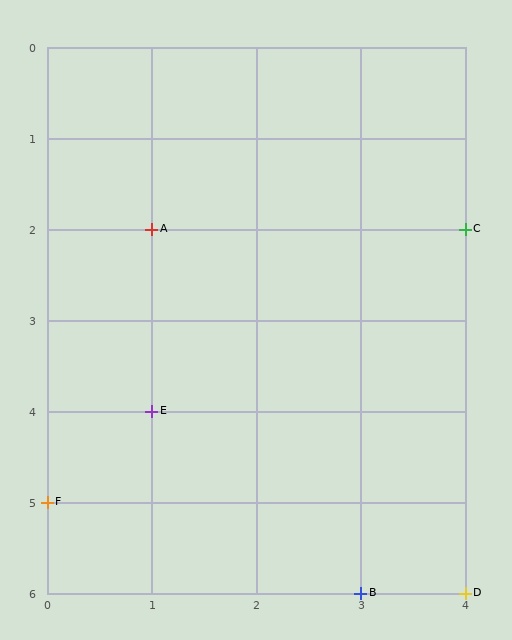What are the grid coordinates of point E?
Point E is at grid coordinates (1, 4).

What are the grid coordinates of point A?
Point A is at grid coordinates (1, 2).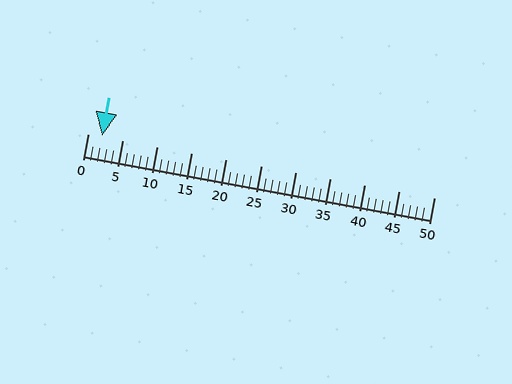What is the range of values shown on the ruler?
The ruler shows values from 0 to 50.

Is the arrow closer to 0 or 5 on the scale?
The arrow is closer to 0.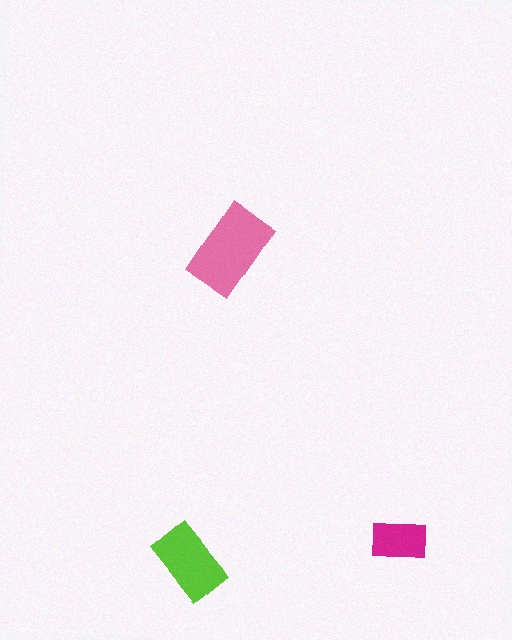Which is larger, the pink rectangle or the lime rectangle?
The pink one.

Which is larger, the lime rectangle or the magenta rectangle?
The lime one.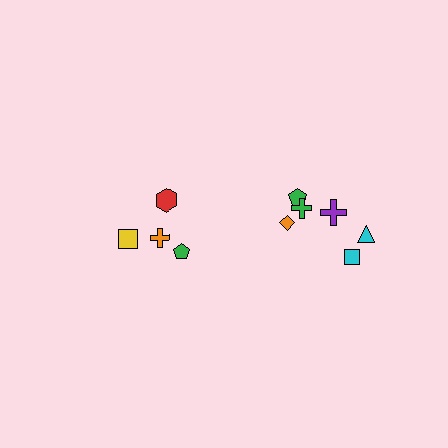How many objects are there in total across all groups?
There are 10 objects.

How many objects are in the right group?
There are 6 objects.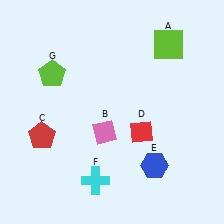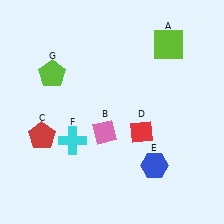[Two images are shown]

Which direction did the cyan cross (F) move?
The cyan cross (F) moved up.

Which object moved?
The cyan cross (F) moved up.